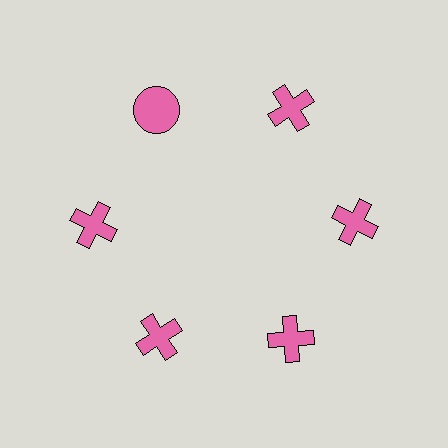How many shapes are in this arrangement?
There are 6 shapes arranged in a ring pattern.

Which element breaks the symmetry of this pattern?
The pink circle at roughly the 11 o'clock position breaks the symmetry. All other shapes are pink crosses.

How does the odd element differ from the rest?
It has a different shape: circle instead of cross.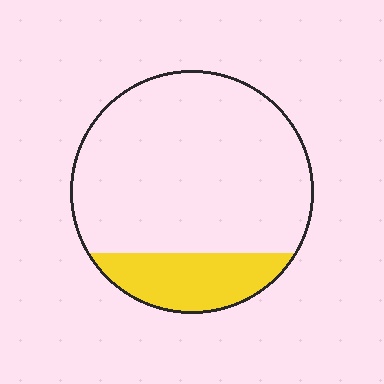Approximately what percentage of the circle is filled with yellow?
Approximately 20%.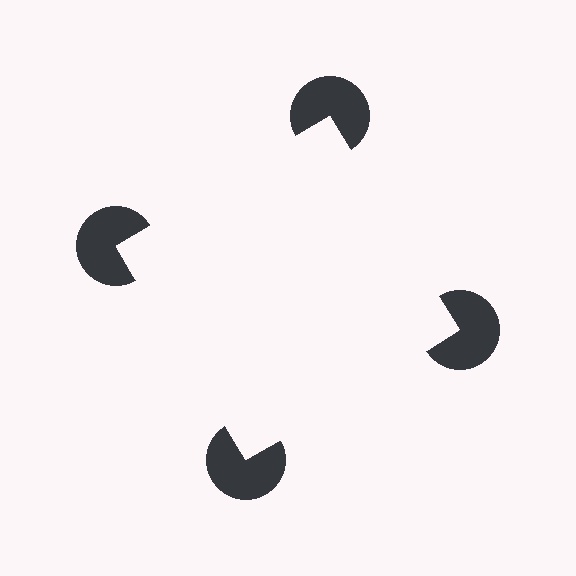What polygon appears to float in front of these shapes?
An illusory square — its edges are inferred from the aligned wedge cuts in the pac-man discs, not physically drawn.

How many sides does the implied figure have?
4 sides.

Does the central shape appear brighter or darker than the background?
It typically appears slightly brighter than the background, even though no actual brightness change is drawn.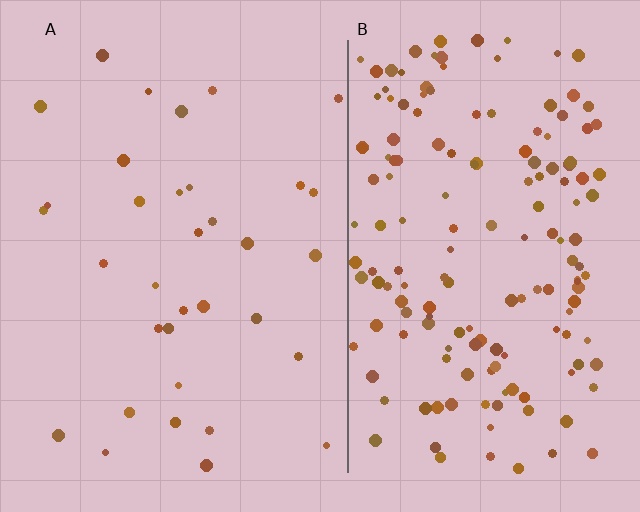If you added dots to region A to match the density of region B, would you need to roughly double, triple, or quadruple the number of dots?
Approximately quadruple.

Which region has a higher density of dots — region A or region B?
B (the right).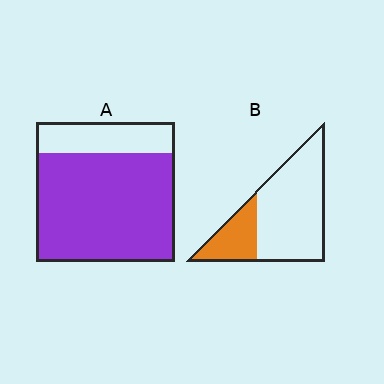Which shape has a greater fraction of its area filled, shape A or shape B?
Shape A.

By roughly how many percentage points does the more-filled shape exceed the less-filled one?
By roughly 50 percentage points (A over B).